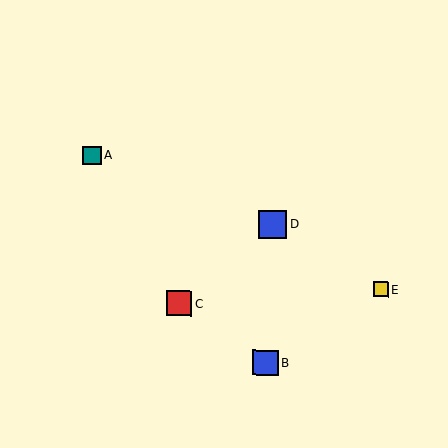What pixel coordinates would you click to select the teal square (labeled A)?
Click at (92, 155) to select the teal square A.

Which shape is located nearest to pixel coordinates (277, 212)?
The blue square (labeled D) at (273, 224) is nearest to that location.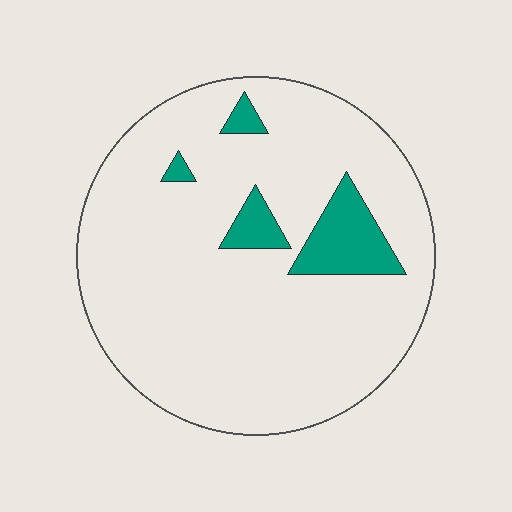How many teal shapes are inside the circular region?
4.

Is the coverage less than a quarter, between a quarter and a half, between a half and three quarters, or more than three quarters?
Less than a quarter.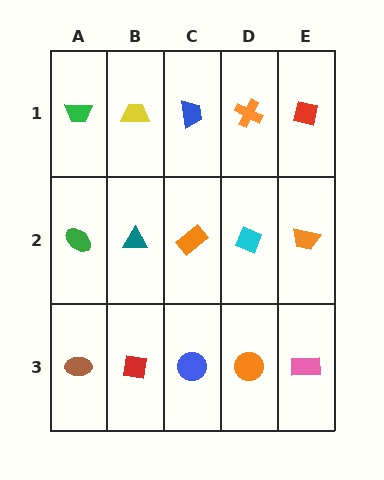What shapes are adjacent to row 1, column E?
An orange trapezoid (row 2, column E), an orange cross (row 1, column D).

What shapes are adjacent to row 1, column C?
An orange rectangle (row 2, column C), a yellow trapezoid (row 1, column B), an orange cross (row 1, column D).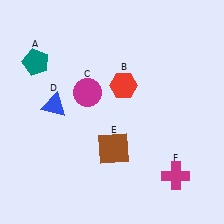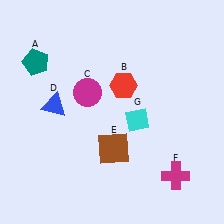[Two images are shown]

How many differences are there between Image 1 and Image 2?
There is 1 difference between the two images.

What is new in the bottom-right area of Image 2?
A cyan diamond (G) was added in the bottom-right area of Image 2.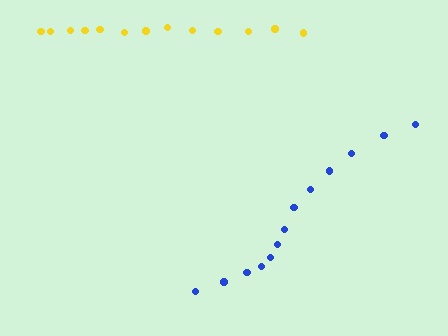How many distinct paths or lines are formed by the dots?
There are 2 distinct paths.